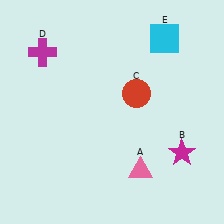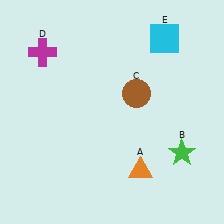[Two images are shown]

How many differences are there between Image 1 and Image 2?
There are 3 differences between the two images.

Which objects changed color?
A changed from pink to orange. B changed from magenta to green. C changed from red to brown.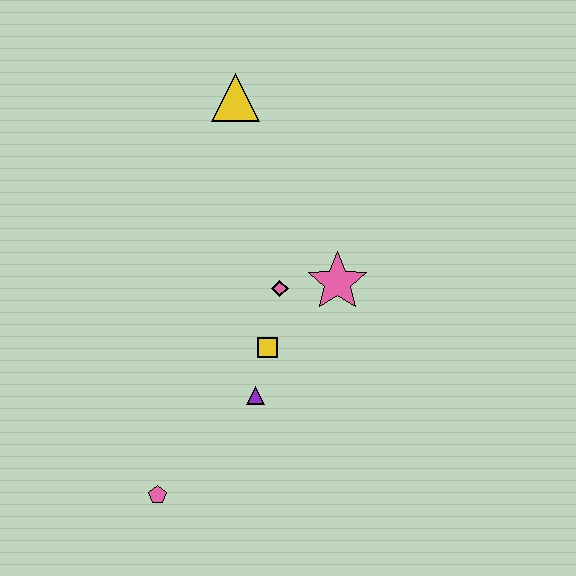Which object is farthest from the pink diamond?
The pink pentagon is farthest from the pink diamond.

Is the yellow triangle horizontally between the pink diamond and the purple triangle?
No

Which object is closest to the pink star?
The pink diamond is closest to the pink star.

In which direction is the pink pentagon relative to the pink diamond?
The pink pentagon is below the pink diamond.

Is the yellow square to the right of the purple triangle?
Yes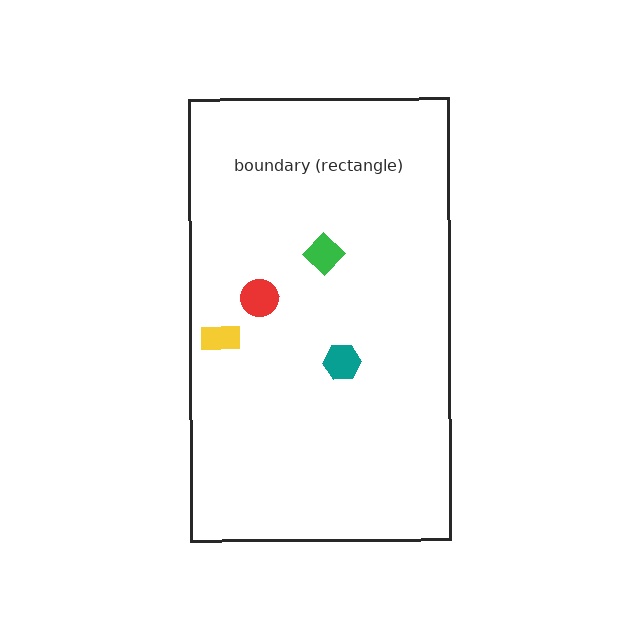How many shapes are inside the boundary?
5 inside, 0 outside.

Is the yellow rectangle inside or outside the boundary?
Inside.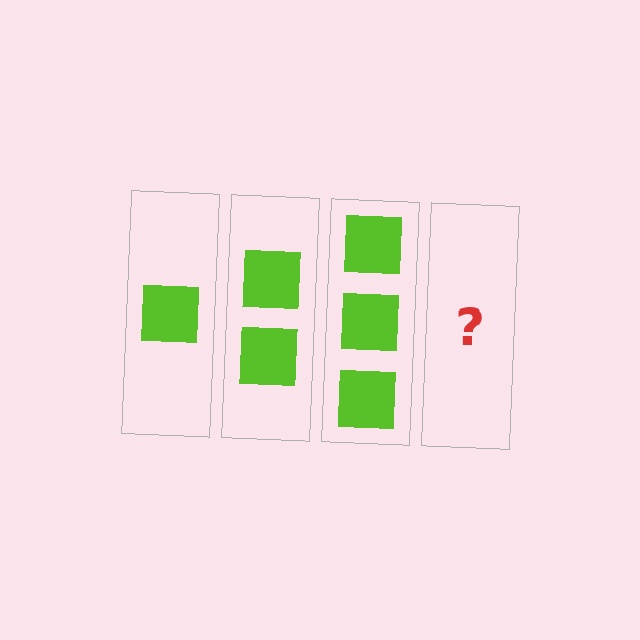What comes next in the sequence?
The next element should be 4 squares.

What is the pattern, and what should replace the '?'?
The pattern is that each step adds one more square. The '?' should be 4 squares.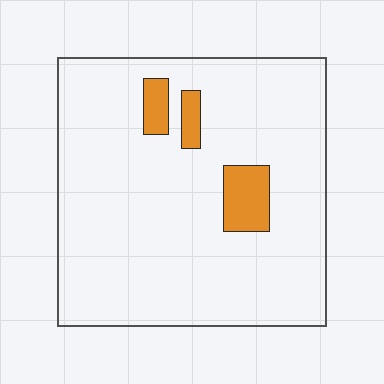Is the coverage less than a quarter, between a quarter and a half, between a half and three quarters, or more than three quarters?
Less than a quarter.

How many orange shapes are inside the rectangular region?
3.